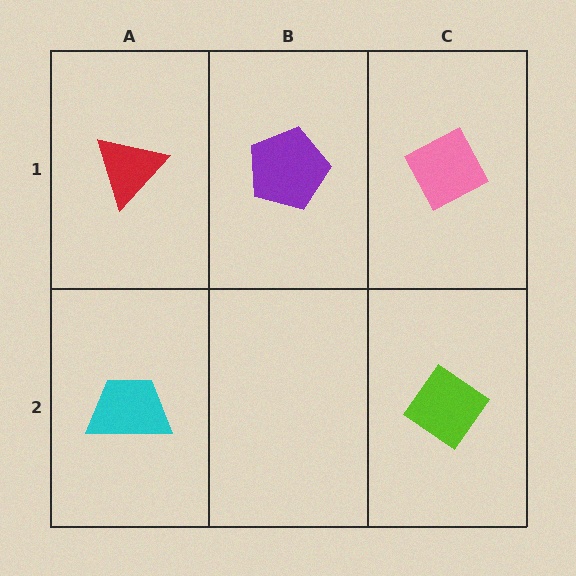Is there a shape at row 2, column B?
No, that cell is empty.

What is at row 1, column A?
A red triangle.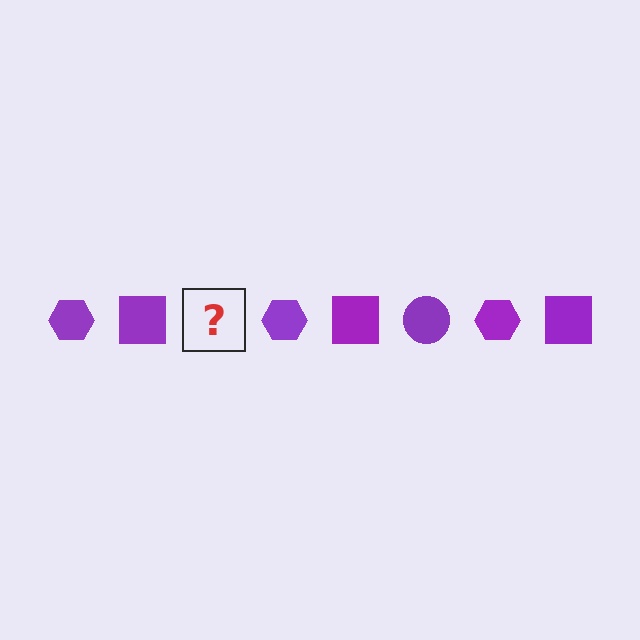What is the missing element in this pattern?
The missing element is a purple circle.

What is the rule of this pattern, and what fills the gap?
The rule is that the pattern cycles through hexagon, square, circle shapes in purple. The gap should be filled with a purple circle.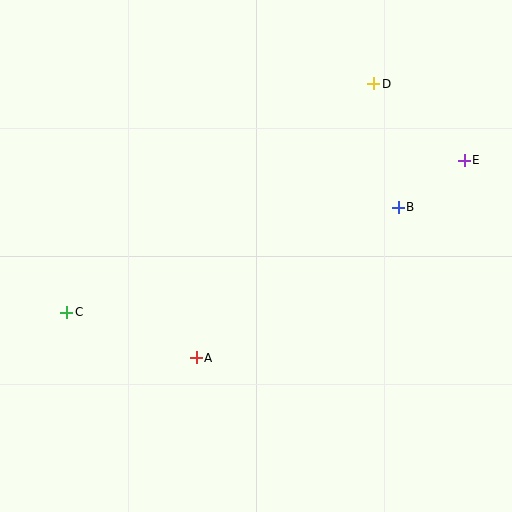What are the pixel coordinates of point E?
Point E is at (464, 160).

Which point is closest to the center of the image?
Point A at (196, 358) is closest to the center.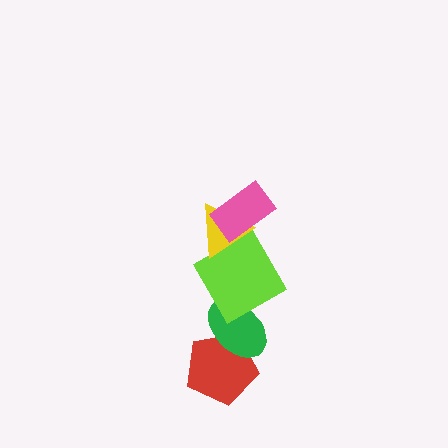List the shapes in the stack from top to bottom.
From top to bottom: the pink rectangle, the yellow triangle, the lime square, the green ellipse, the red pentagon.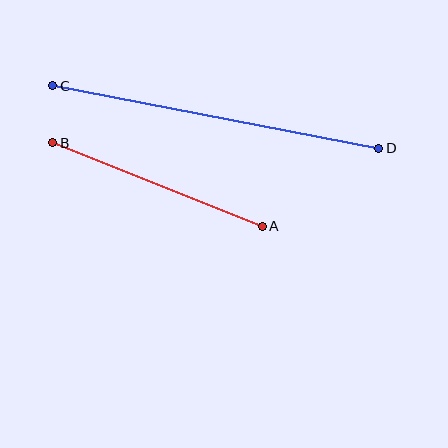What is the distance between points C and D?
The distance is approximately 332 pixels.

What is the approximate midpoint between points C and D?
The midpoint is at approximately (216, 117) pixels.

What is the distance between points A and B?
The distance is approximately 225 pixels.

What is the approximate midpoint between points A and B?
The midpoint is at approximately (158, 184) pixels.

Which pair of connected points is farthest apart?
Points C and D are farthest apart.